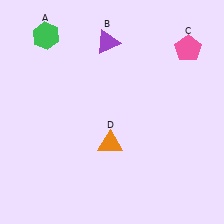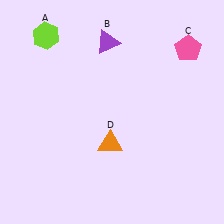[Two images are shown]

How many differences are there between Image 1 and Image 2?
There is 1 difference between the two images.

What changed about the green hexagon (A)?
In Image 1, A is green. In Image 2, it changed to lime.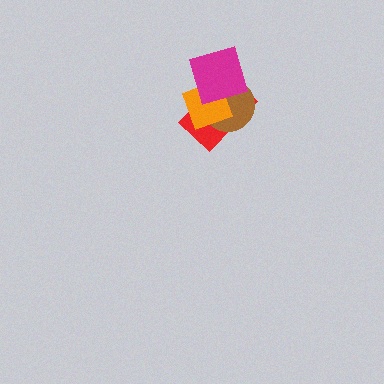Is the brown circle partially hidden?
Yes, it is partially covered by another shape.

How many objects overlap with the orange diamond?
3 objects overlap with the orange diamond.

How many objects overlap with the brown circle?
3 objects overlap with the brown circle.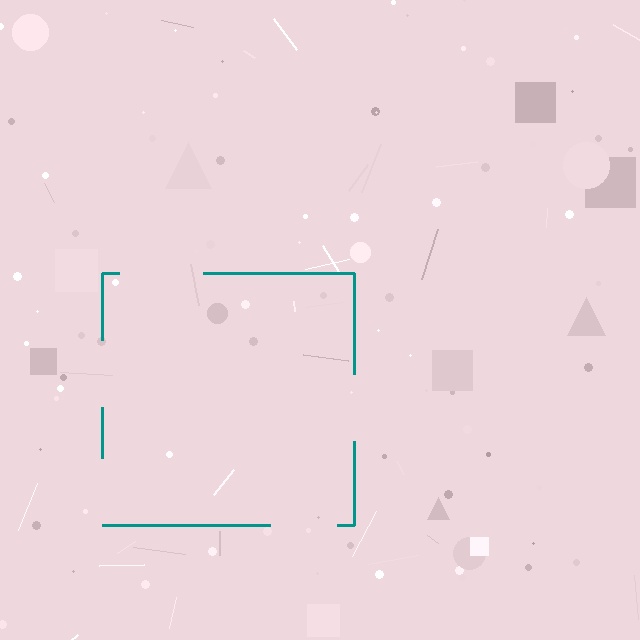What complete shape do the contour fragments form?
The contour fragments form a square.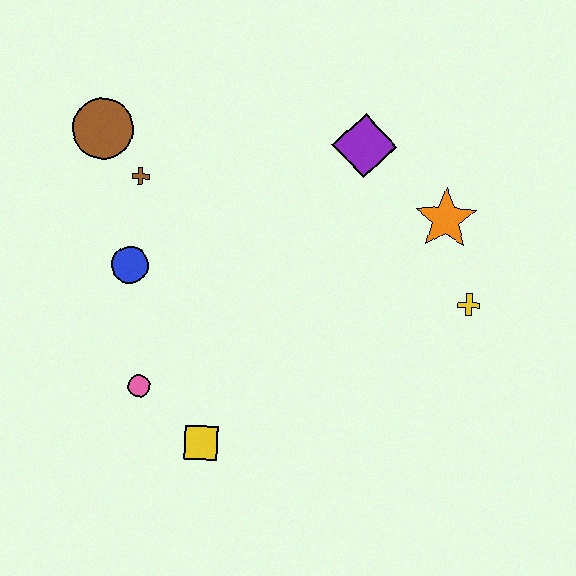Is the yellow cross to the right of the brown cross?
Yes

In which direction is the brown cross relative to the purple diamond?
The brown cross is to the left of the purple diamond.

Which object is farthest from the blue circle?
The yellow cross is farthest from the blue circle.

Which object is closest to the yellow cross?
The orange star is closest to the yellow cross.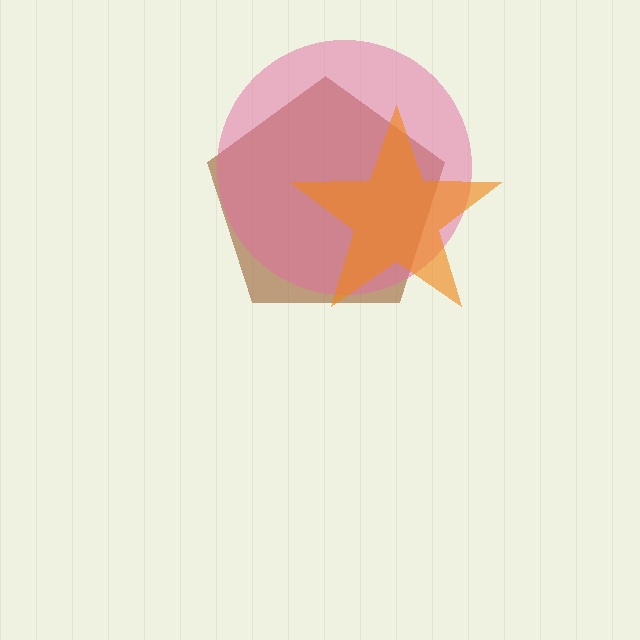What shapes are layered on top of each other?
The layered shapes are: a brown pentagon, a pink circle, an orange star.